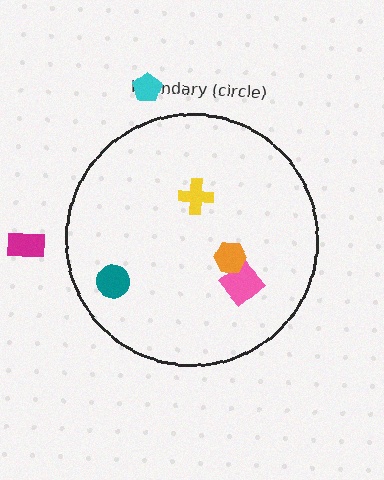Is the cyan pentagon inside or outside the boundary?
Outside.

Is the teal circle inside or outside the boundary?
Inside.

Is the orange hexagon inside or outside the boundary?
Inside.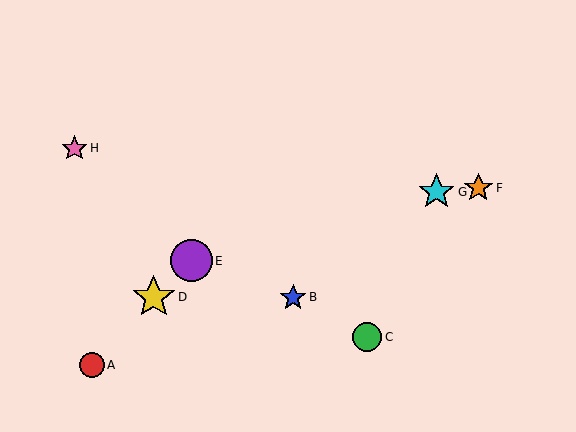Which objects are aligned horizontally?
Objects B, D are aligned horizontally.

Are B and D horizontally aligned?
Yes, both are at y≈297.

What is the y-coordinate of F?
Object F is at y≈188.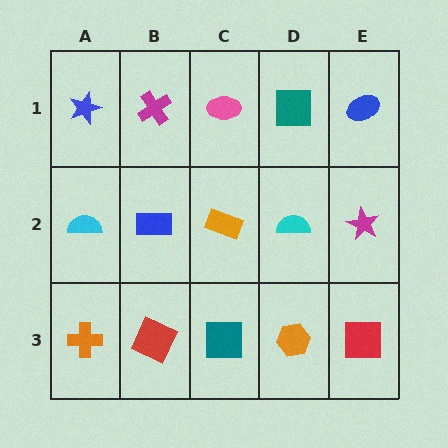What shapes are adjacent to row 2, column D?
A teal square (row 1, column D), an orange hexagon (row 3, column D), an orange rectangle (row 2, column C), a magenta star (row 2, column E).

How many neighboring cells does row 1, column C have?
3.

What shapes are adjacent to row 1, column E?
A magenta star (row 2, column E), a teal square (row 1, column D).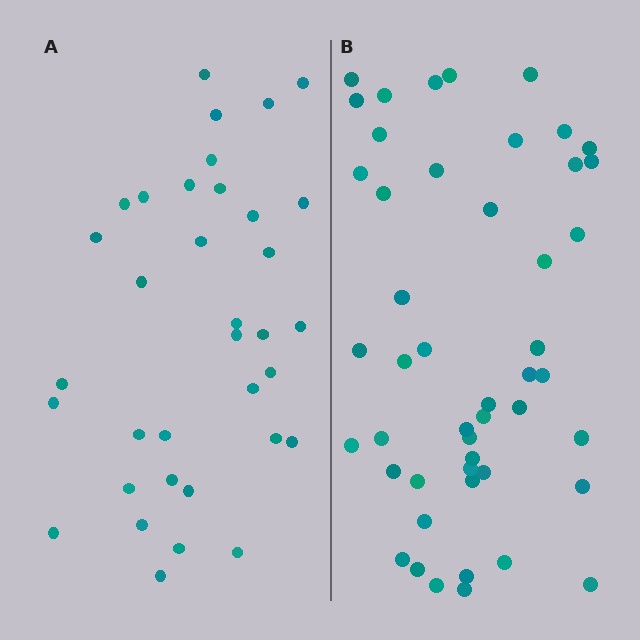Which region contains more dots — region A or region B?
Region B (the right region) has more dots.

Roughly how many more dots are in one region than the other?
Region B has approximately 15 more dots than region A.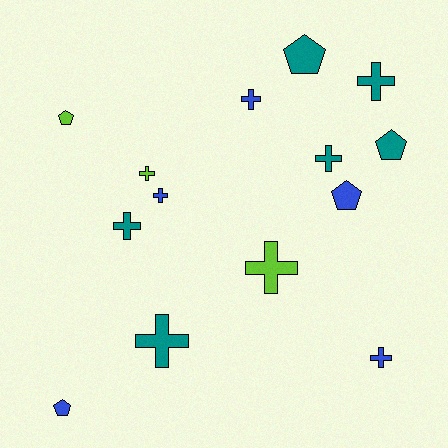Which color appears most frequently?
Teal, with 6 objects.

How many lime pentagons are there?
There is 1 lime pentagon.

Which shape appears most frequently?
Cross, with 9 objects.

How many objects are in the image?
There are 14 objects.